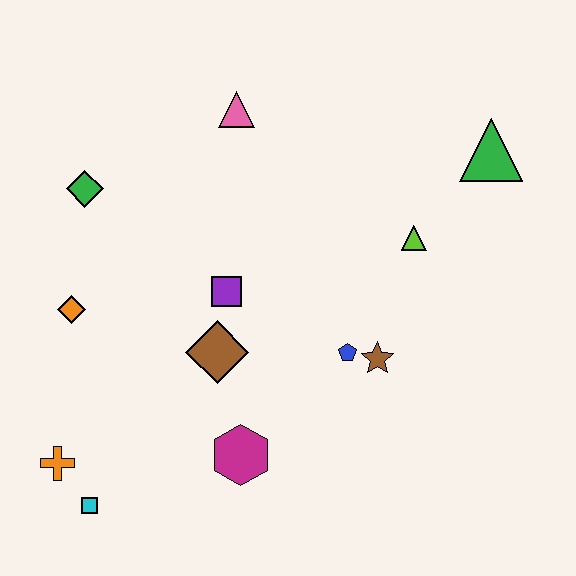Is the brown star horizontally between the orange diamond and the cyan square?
No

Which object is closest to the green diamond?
The orange diamond is closest to the green diamond.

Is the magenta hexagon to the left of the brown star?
Yes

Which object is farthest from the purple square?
The green triangle is farthest from the purple square.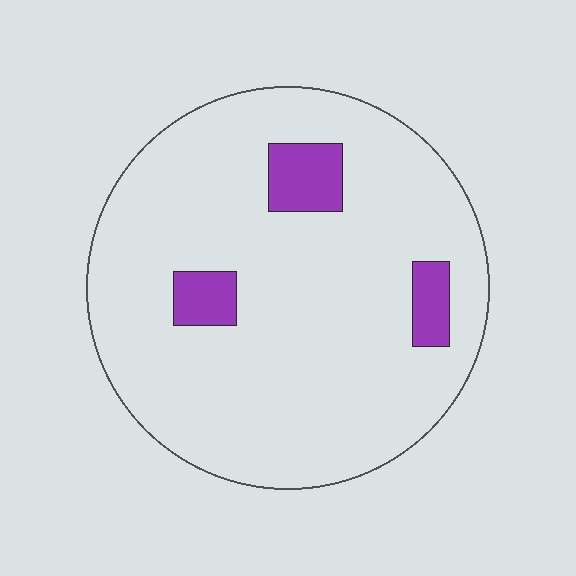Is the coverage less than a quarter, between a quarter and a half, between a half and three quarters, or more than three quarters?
Less than a quarter.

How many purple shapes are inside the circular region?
3.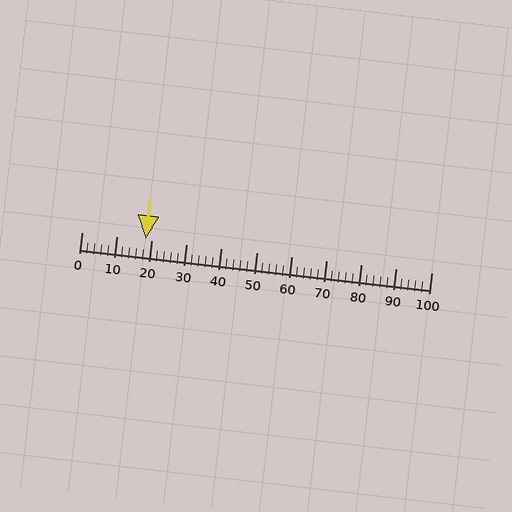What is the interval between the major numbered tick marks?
The major tick marks are spaced 10 units apart.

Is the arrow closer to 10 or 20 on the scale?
The arrow is closer to 20.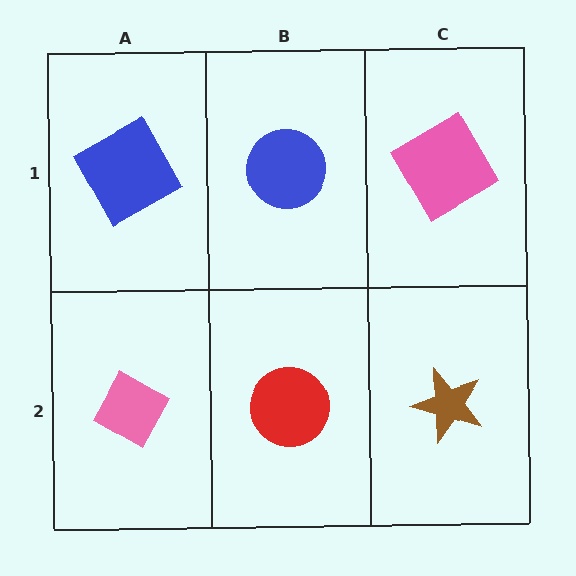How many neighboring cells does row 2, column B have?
3.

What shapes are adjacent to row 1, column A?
A pink diamond (row 2, column A), a blue circle (row 1, column B).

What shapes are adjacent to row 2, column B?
A blue circle (row 1, column B), a pink diamond (row 2, column A), a brown star (row 2, column C).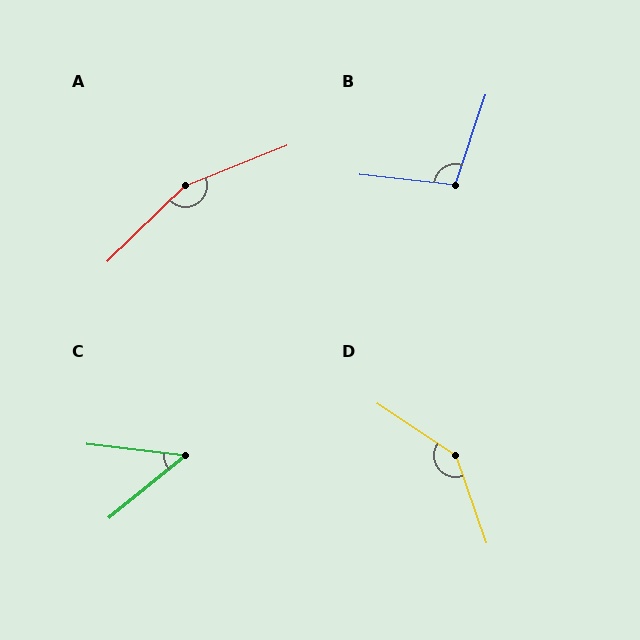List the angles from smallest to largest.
C (46°), B (103°), D (143°), A (158°).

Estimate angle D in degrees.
Approximately 143 degrees.